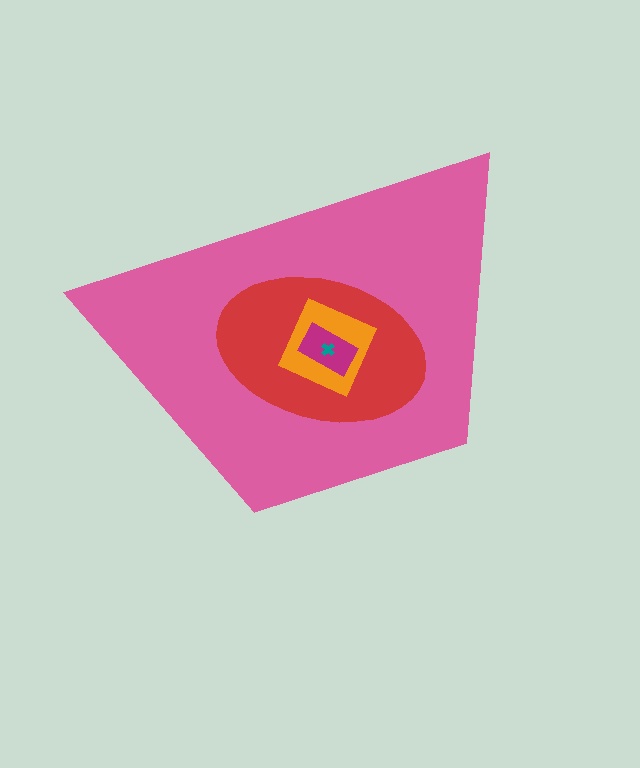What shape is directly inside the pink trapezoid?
The red ellipse.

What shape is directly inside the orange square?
The magenta rectangle.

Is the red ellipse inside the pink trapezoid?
Yes.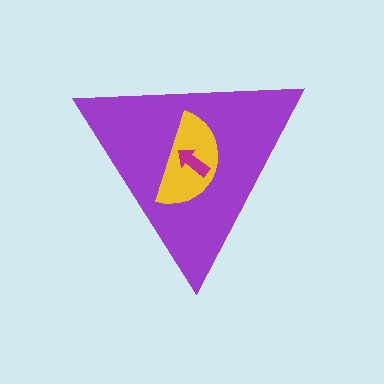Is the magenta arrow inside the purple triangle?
Yes.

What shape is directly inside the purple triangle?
The yellow semicircle.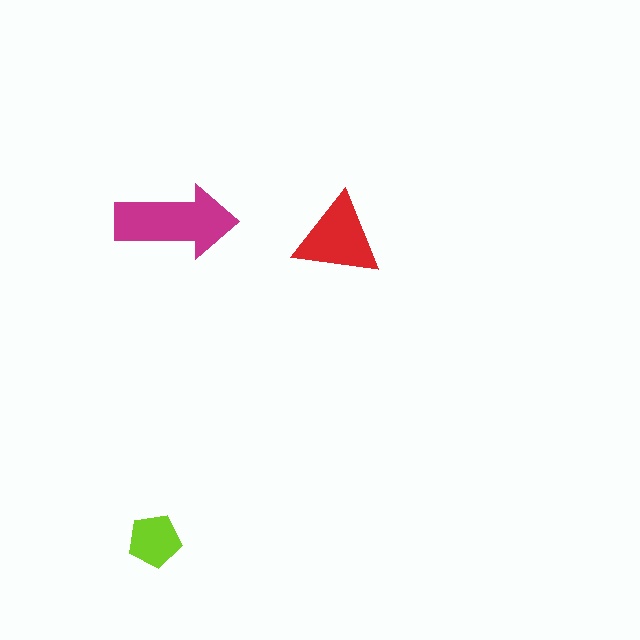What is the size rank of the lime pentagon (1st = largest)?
3rd.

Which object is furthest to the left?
The lime pentagon is leftmost.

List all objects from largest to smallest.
The magenta arrow, the red triangle, the lime pentagon.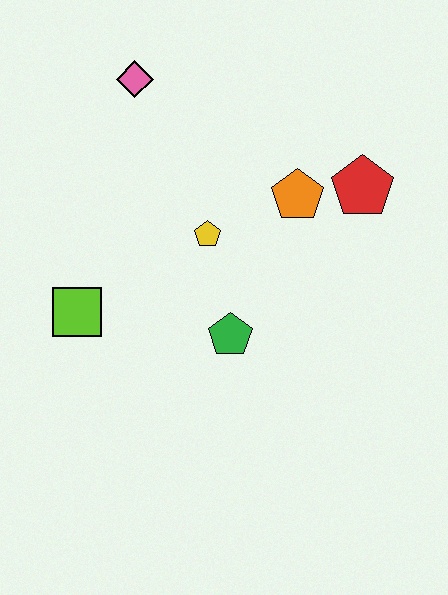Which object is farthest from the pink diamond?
The green pentagon is farthest from the pink diamond.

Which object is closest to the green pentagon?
The yellow pentagon is closest to the green pentagon.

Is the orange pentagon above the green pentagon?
Yes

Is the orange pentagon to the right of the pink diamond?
Yes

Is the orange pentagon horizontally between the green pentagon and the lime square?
No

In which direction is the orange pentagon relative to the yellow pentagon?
The orange pentagon is to the right of the yellow pentagon.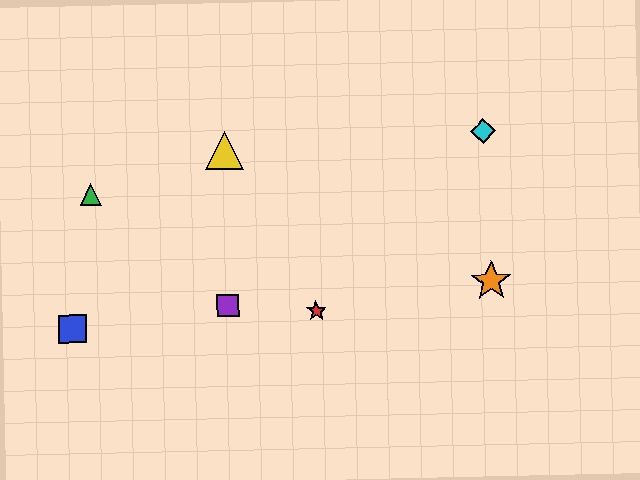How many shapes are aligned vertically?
2 shapes (the yellow triangle, the purple square) are aligned vertically.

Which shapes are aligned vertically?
The yellow triangle, the purple square are aligned vertically.